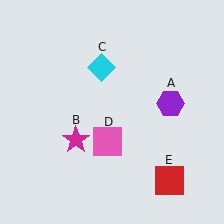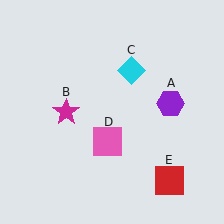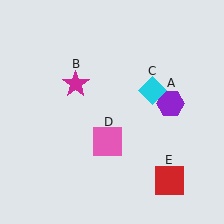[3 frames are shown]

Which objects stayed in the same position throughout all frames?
Purple hexagon (object A) and pink square (object D) and red square (object E) remained stationary.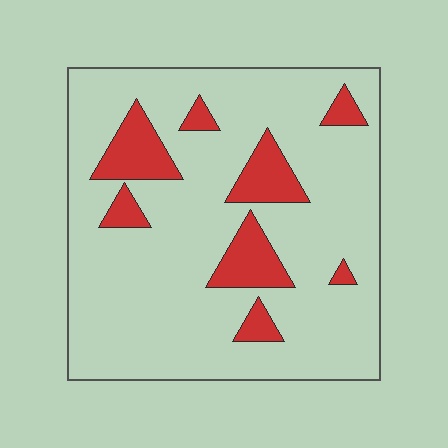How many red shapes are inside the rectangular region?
8.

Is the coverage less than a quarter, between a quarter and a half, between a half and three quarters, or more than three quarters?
Less than a quarter.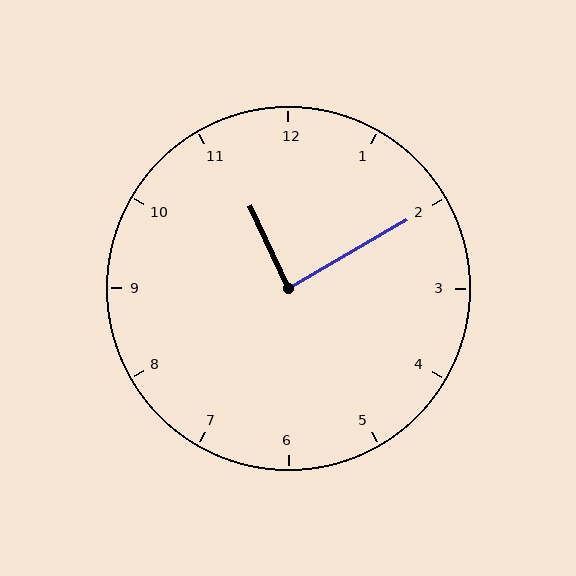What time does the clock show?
11:10.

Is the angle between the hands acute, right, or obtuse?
It is right.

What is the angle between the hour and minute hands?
Approximately 85 degrees.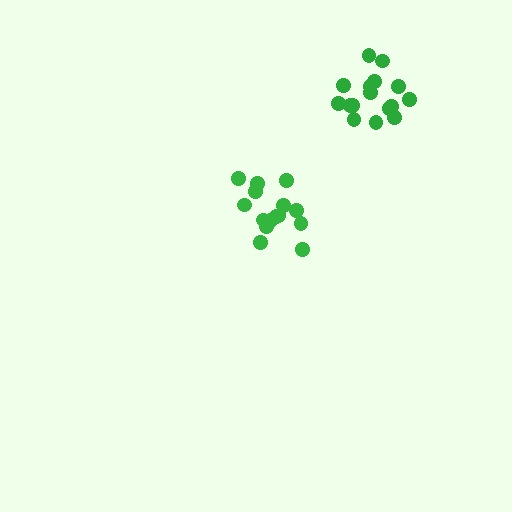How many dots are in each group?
Group 1: 16 dots, Group 2: 15 dots (31 total).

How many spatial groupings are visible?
There are 2 spatial groupings.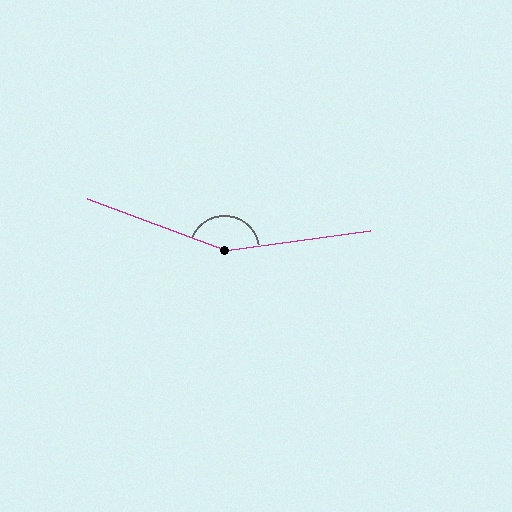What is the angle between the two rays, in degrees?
Approximately 152 degrees.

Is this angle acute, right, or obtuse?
It is obtuse.